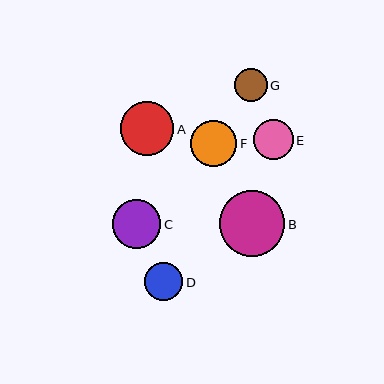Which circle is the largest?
Circle B is the largest with a size of approximately 65 pixels.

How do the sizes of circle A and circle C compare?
Circle A and circle C are approximately the same size.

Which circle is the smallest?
Circle G is the smallest with a size of approximately 33 pixels.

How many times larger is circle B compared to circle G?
Circle B is approximately 2.0 times the size of circle G.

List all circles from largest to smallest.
From largest to smallest: B, A, C, F, E, D, G.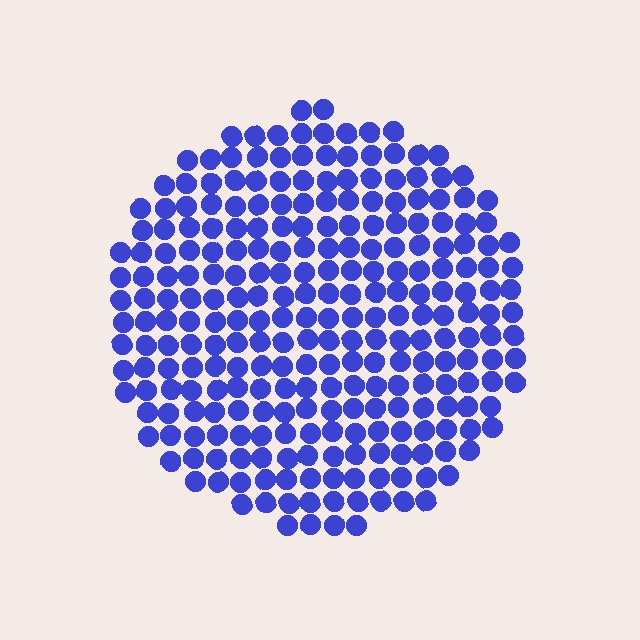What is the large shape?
The large shape is a circle.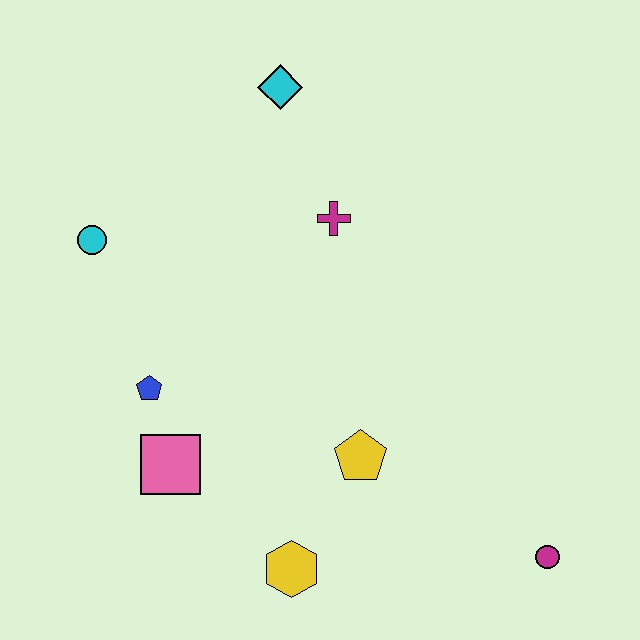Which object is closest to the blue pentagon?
The pink square is closest to the blue pentagon.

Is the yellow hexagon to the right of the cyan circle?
Yes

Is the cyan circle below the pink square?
No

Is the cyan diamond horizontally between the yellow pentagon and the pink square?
Yes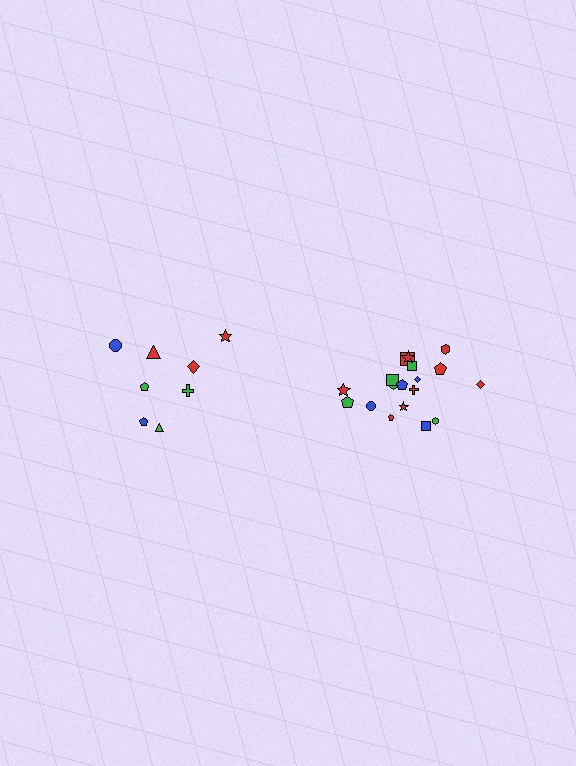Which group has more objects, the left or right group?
The right group.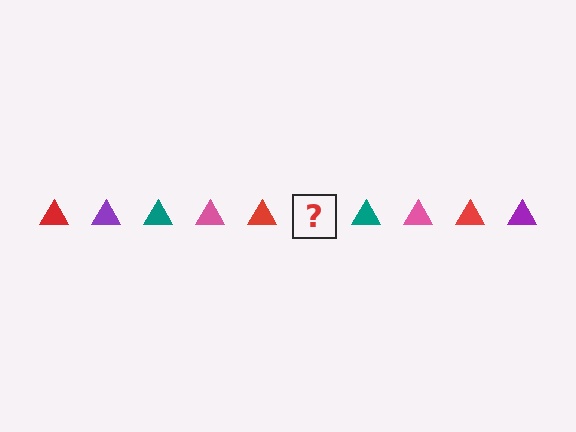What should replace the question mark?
The question mark should be replaced with a purple triangle.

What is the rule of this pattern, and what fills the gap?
The rule is that the pattern cycles through red, purple, teal, pink triangles. The gap should be filled with a purple triangle.